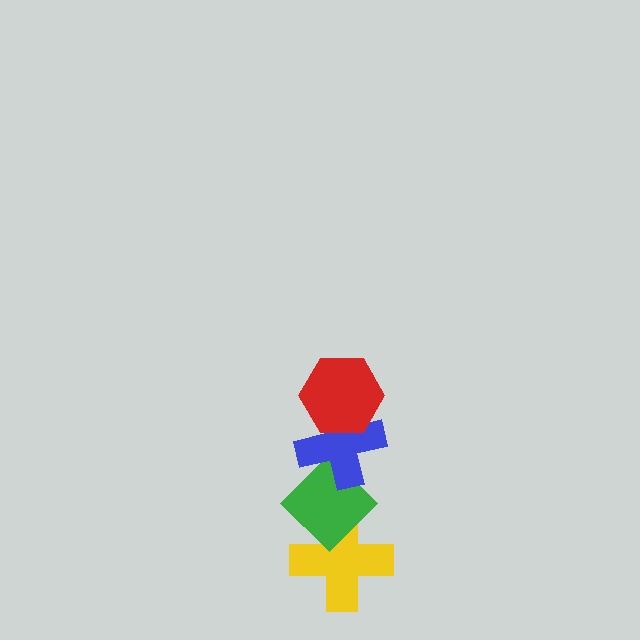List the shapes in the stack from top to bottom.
From top to bottom: the red hexagon, the blue cross, the green diamond, the yellow cross.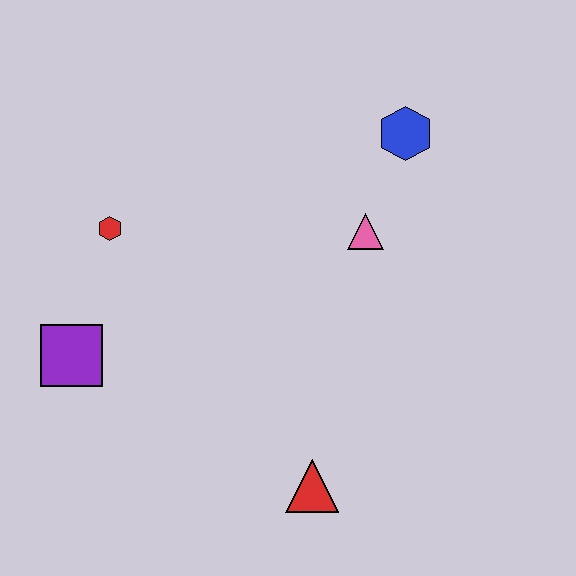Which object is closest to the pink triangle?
The blue hexagon is closest to the pink triangle.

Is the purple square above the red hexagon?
No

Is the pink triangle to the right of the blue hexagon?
No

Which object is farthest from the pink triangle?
The purple square is farthest from the pink triangle.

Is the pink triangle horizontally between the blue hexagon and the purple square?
Yes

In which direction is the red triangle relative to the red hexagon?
The red triangle is below the red hexagon.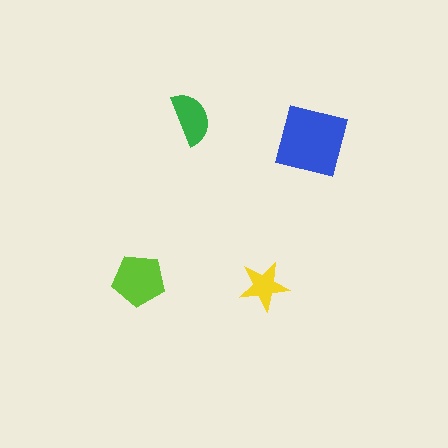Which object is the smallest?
The yellow star.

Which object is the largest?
The blue square.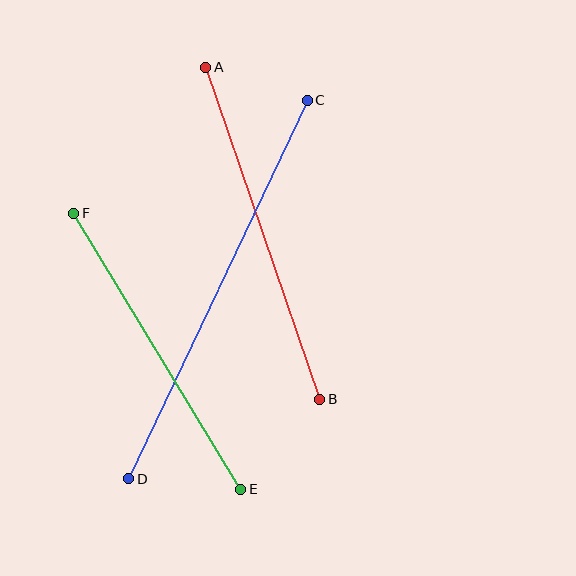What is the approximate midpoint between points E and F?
The midpoint is at approximately (157, 351) pixels.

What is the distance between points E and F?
The distance is approximately 322 pixels.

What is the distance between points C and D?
The distance is approximately 419 pixels.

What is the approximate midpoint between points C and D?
The midpoint is at approximately (218, 289) pixels.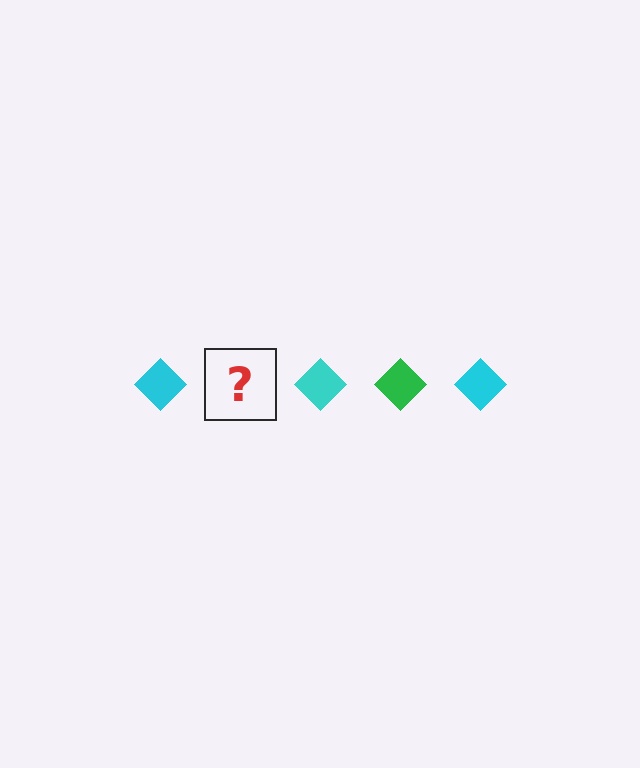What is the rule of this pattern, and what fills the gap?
The rule is that the pattern cycles through cyan, green diamonds. The gap should be filled with a green diamond.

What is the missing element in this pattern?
The missing element is a green diamond.